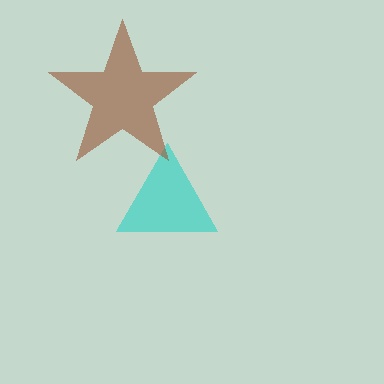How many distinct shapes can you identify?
There are 2 distinct shapes: a cyan triangle, a brown star.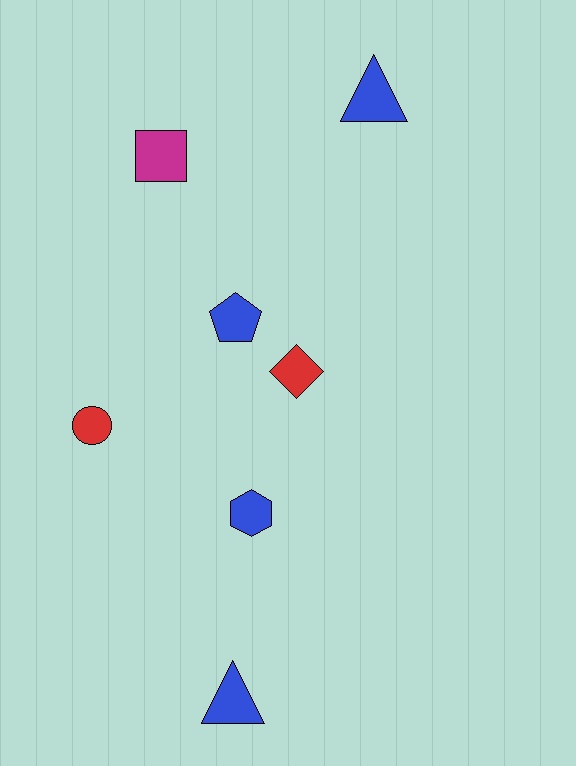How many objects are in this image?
There are 7 objects.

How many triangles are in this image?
There are 2 triangles.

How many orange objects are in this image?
There are no orange objects.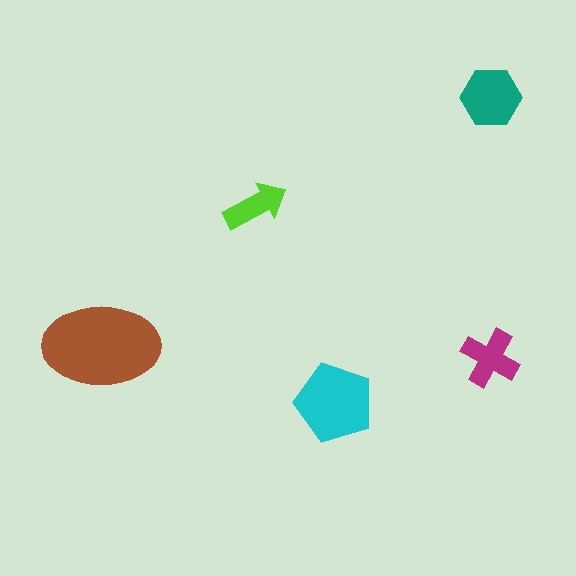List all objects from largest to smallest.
The brown ellipse, the cyan pentagon, the teal hexagon, the magenta cross, the lime arrow.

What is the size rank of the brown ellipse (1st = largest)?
1st.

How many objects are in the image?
There are 5 objects in the image.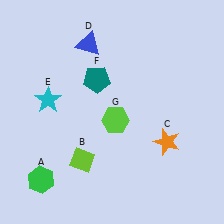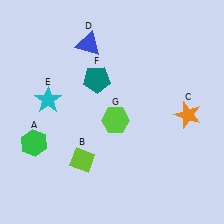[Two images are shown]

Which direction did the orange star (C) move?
The orange star (C) moved up.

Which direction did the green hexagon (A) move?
The green hexagon (A) moved up.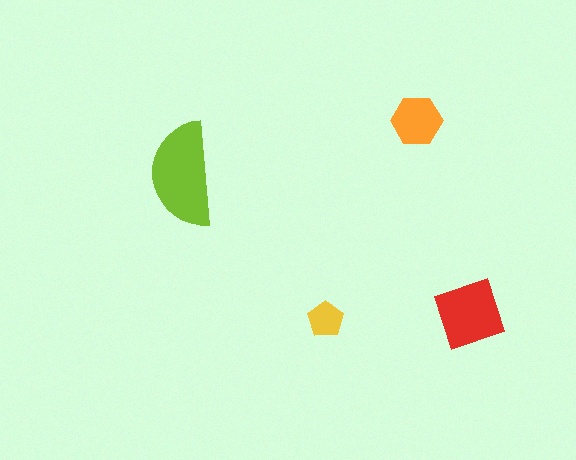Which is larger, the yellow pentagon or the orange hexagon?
The orange hexagon.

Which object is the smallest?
The yellow pentagon.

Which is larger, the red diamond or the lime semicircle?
The lime semicircle.